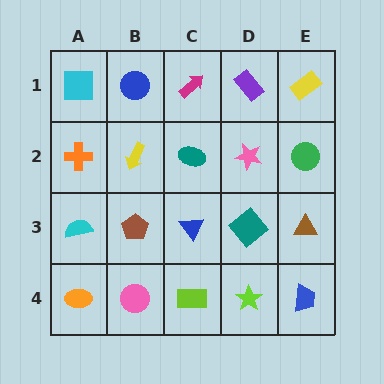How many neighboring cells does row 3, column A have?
3.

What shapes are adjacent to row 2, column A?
A cyan square (row 1, column A), a cyan semicircle (row 3, column A), a yellow arrow (row 2, column B).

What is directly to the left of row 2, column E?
A pink star.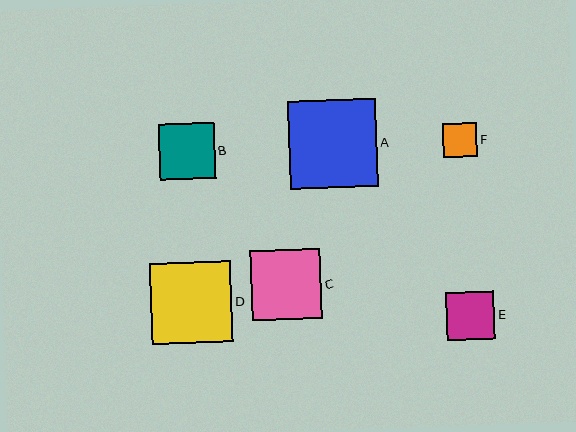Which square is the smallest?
Square F is the smallest with a size of approximately 34 pixels.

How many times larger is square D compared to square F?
Square D is approximately 2.4 times the size of square F.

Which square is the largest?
Square A is the largest with a size of approximately 88 pixels.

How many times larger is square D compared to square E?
Square D is approximately 1.7 times the size of square E.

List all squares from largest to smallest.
From largest to smallest: A, D, C, B, E, F.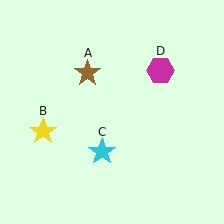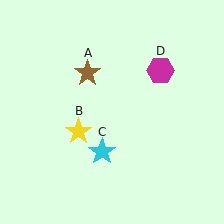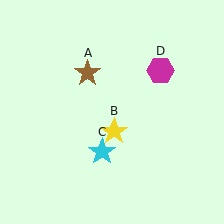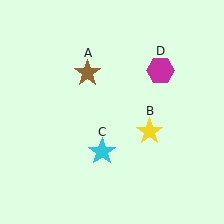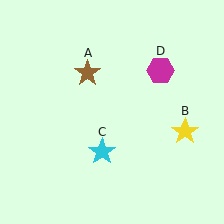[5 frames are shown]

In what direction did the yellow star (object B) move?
The yellow star (object B) moved right.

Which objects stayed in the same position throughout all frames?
Brown star (object A) and cyan star (object C) and magenta hexagon (object D) remained stationary.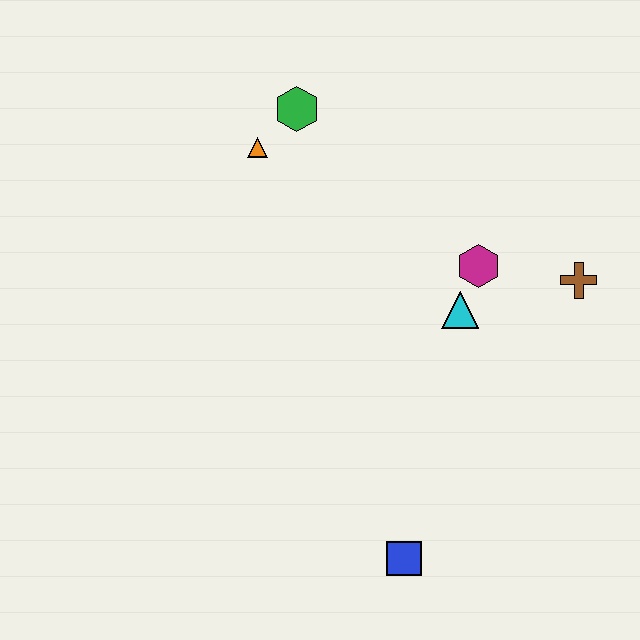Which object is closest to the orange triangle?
The green hexagon is closest to the orange triangle.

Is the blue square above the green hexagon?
No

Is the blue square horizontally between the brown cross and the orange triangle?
Yes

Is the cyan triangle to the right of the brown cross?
No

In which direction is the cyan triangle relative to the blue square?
The cyan triangle is above the blue square.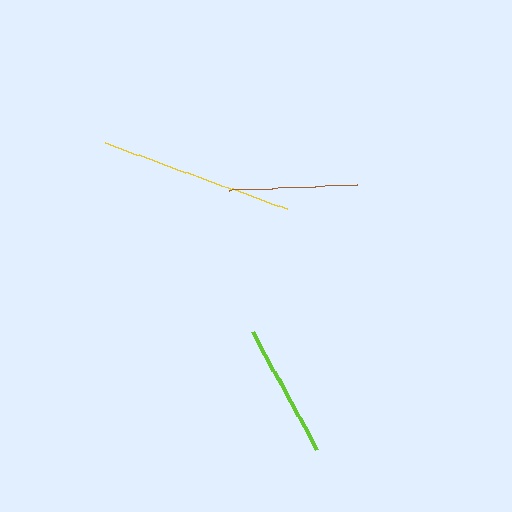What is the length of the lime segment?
The lime segment is approximately 135 pixels long.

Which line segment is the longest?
The yellow line is the longest at approximately 194 pixels.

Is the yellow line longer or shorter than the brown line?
The yellow line is longer than the brown line.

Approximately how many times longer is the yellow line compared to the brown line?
The yellow line is approximately 1.5 times the length of the brown line.